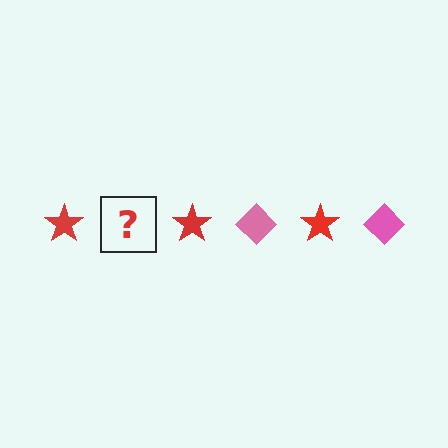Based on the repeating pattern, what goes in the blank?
The blank should be a pink diamond.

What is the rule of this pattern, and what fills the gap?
The rule is that the pattern alternates between red star and pink diamond. The gap should be filled with a pink diamond.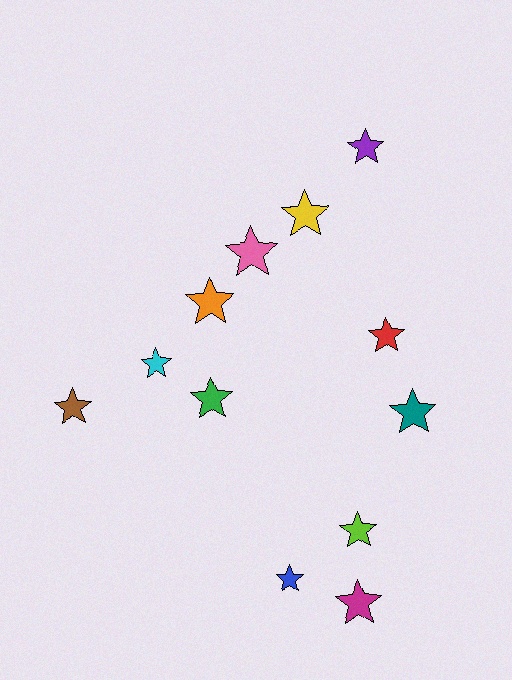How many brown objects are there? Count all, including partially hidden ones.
There is 1 brown object.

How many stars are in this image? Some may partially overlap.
There are 12 stars.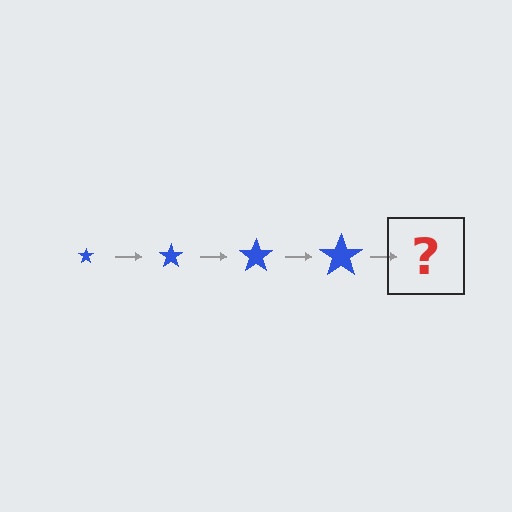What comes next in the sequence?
The next element should be a blue star, larger than the previous one.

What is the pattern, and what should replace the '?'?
The pattern is that the star gets progressively larger each step. The '?' should be a blue star, larger than the previous one.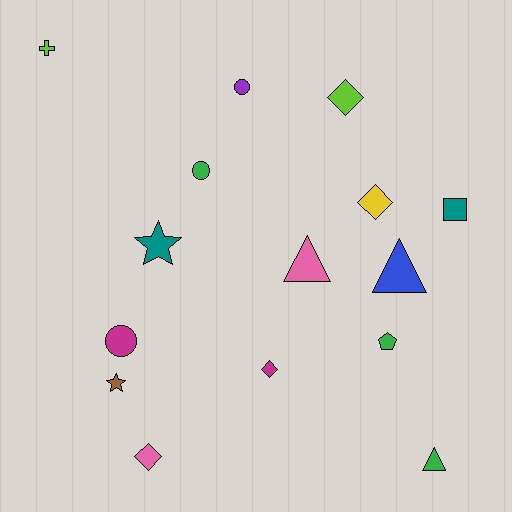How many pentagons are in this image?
There is 1 pentagon.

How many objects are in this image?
There are 15 objects.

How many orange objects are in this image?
There are no orange objects.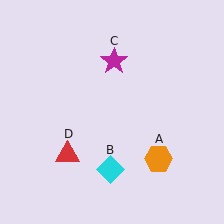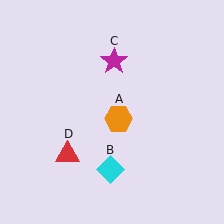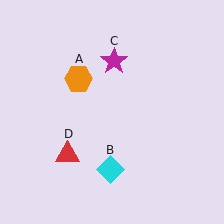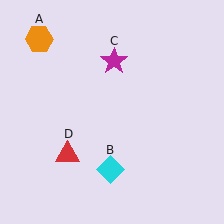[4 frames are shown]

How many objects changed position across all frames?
1 object changed position: orange hexagon (object A).